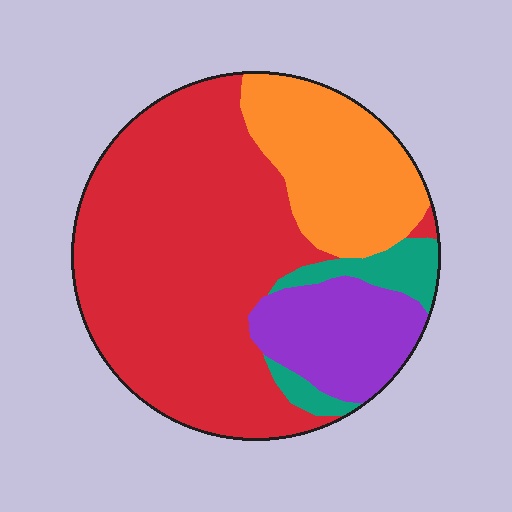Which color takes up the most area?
Red, at roughly 55%.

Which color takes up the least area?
Teal, at roughly 5%.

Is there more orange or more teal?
Orange.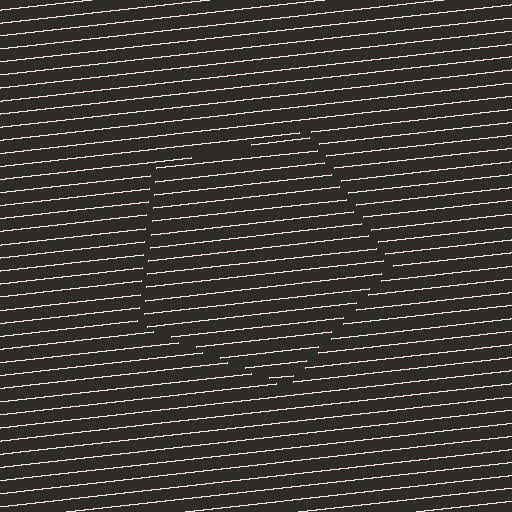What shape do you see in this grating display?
An illusory pentagon. The interior of the shape contains the same grating, shifted by half a period — the contour is defined by the phase discontinuity where line-ends from the inner and outer gratings abut.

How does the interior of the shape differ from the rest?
The interior of the shape contains the same grating, shifted by half a period — the contour is defined by the phase discontinuity where line-ends from the inner and outer gratings abut.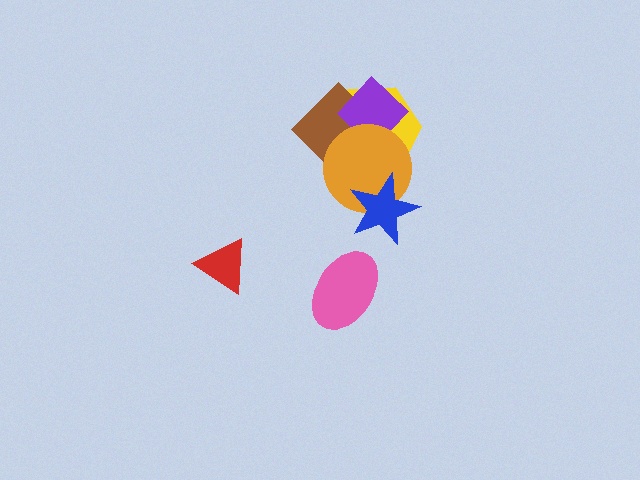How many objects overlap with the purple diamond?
3 objects overlap with the purple diamond.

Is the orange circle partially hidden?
Yes, it is partially covered by another shape.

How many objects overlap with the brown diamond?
3 objects overlap with the brown diamond.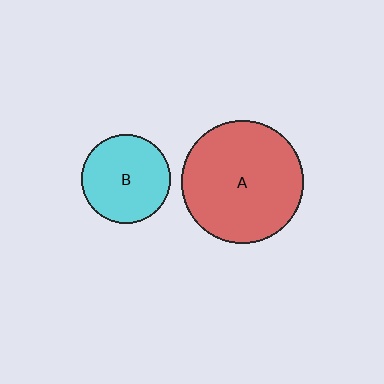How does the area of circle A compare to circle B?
Approximately 1.9 times.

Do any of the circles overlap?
No, none of the circles overlap.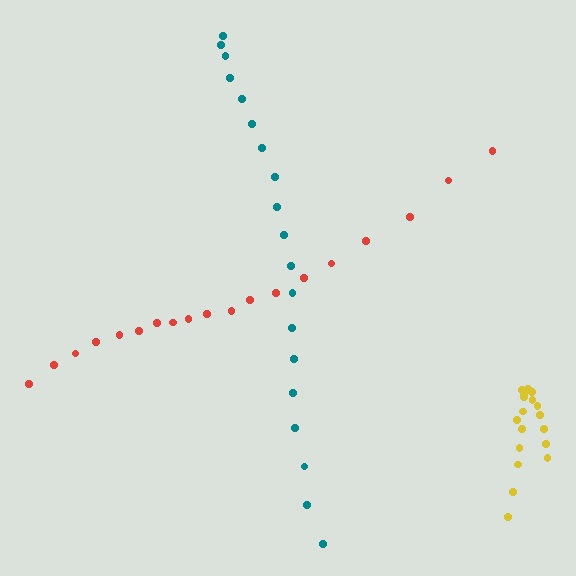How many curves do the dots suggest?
There are 3 distinct paths.